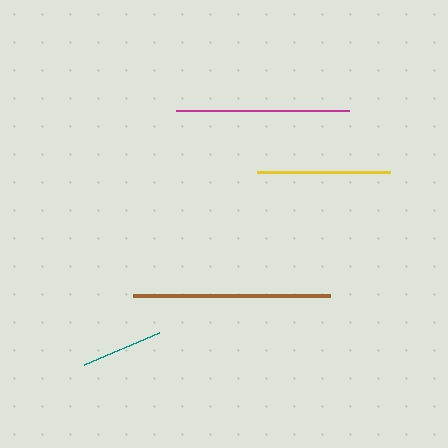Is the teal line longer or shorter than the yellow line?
The yellow line is longer than the teal line.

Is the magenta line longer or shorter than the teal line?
The magenta line is longer than the teal line.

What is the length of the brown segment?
The brown segment is approximately 197 pixels long.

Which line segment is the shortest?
The teal line is the shortest at approximately 82 pixels.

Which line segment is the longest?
The brown line is the longest at approximately 197 pixels.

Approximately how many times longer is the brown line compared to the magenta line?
The brown line is approximately 1.1 times the length of the magenta line.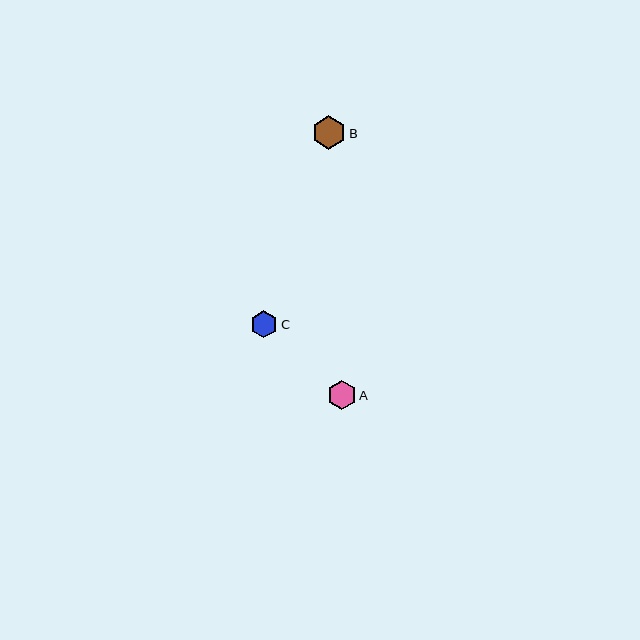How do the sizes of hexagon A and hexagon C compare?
Hexagon A and hexagon C are approximately the same size.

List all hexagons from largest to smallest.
From largest to smallest: B, A, C.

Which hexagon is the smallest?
Hexagon C is the smallest with a size of approximately 27 pixels.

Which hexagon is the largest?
Hexagon B is the largest with a size of approximately 34 pixels.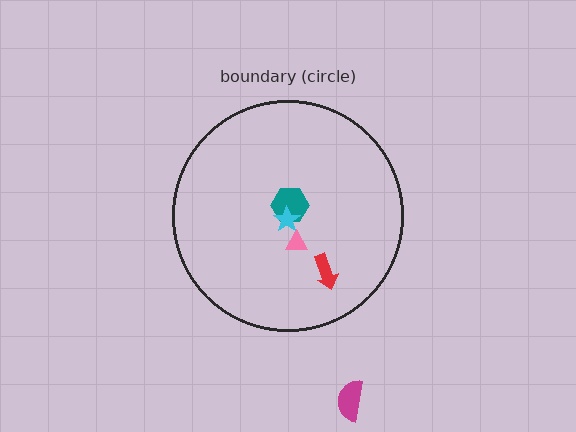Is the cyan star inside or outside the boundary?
Inside.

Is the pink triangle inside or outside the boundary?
Inside.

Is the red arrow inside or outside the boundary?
Inside.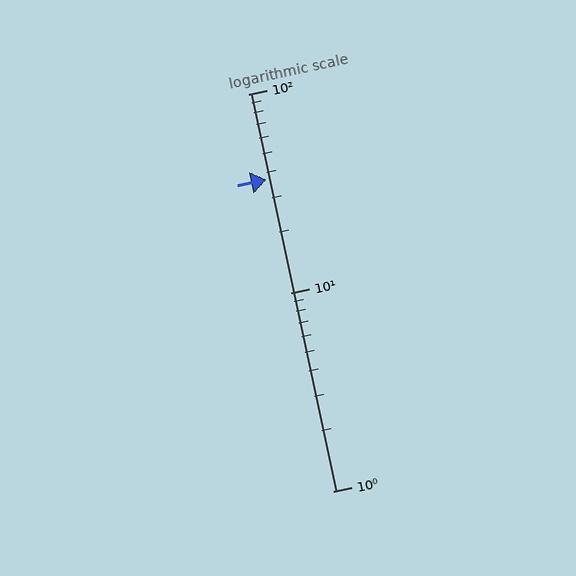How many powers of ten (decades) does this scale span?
The scale spans 2 decades, from 1 to 100.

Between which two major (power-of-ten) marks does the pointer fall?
The pointer is between 10 and 100.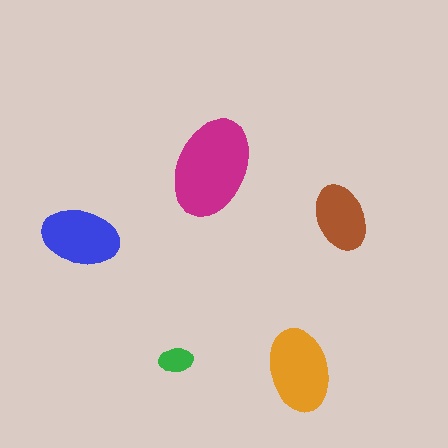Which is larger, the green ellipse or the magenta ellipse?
The magenta one.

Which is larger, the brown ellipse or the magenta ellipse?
The magenta one.